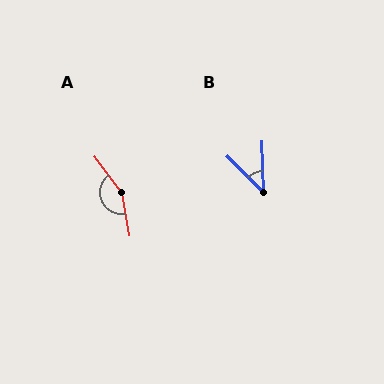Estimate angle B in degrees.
Approximately 44 degrees.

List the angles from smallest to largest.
B (44°), A (154°).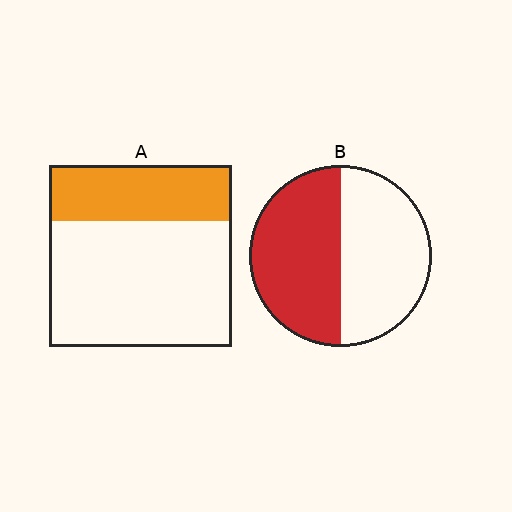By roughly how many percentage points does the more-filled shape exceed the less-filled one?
By roughly 20 percentage points (B over A).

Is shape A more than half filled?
No.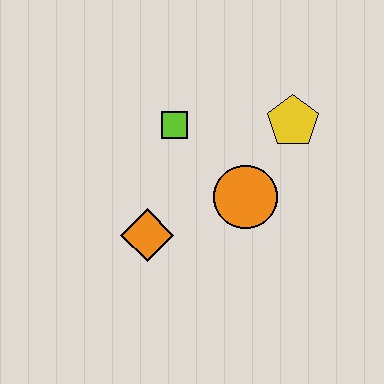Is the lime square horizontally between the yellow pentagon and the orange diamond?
Yes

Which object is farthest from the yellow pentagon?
The orange diamond is farthest from the yellow pentagon.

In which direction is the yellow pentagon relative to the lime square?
The yellow pentagon is to the right of the lime square.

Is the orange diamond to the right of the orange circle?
No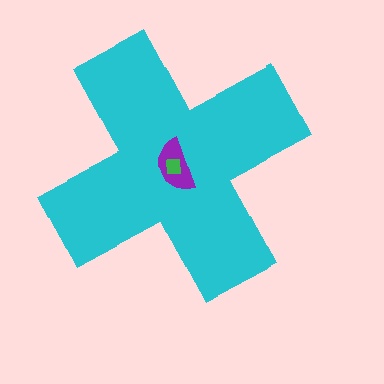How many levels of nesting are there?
3.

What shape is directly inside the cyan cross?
The purple semicircle.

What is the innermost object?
The green square.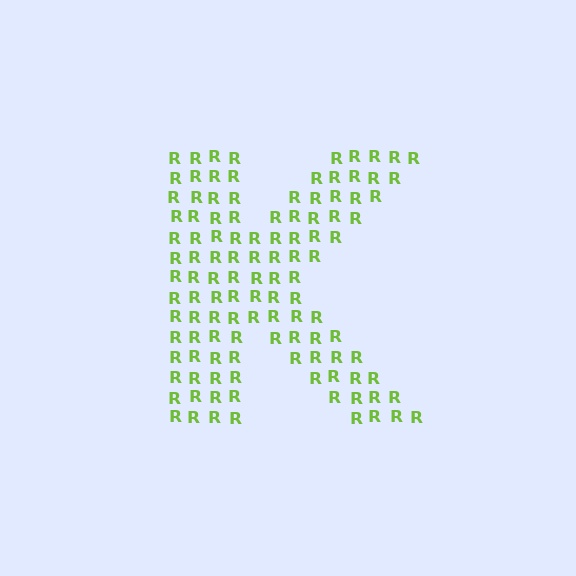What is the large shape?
The large shape is the letter K.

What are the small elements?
The small elements are letter R's.